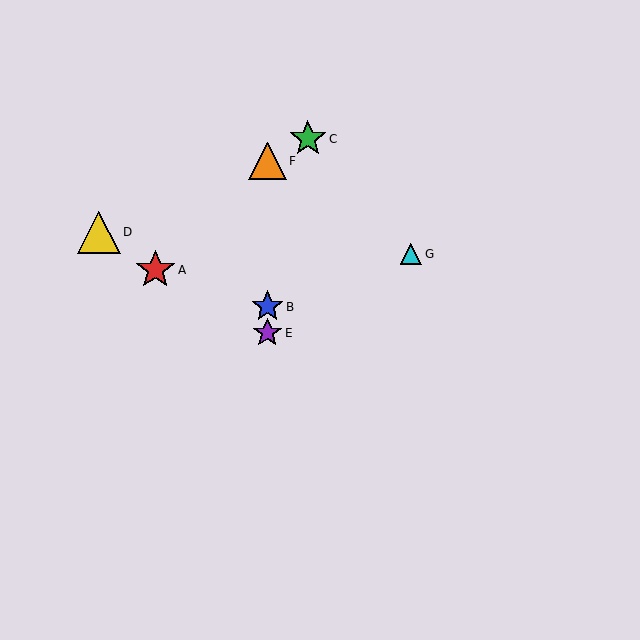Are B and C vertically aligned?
No, B is at x≈267 and C is at x≈308.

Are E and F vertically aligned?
Yes, both are at x≈267.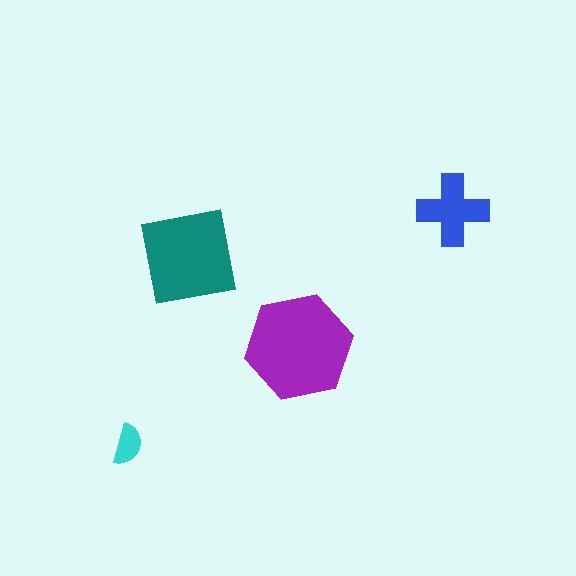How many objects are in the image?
There are 4 objects in the image.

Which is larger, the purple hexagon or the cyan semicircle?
The purple hexagon.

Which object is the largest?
The purple hexagon.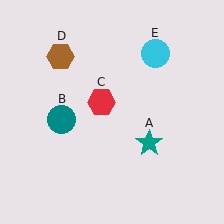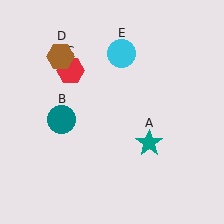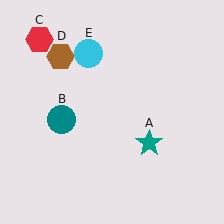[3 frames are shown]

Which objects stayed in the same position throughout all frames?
Teal star (object A) and teal circle (object B) and brown hexagon (object D) remained stationary.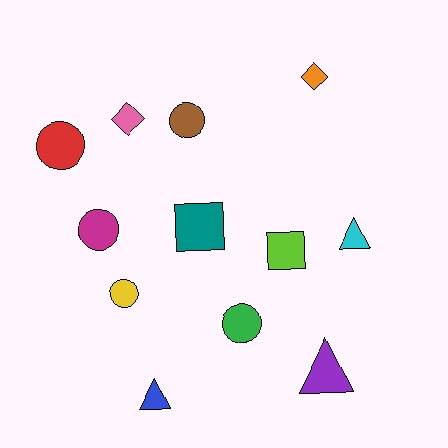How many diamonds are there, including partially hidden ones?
There are 2 diamonds.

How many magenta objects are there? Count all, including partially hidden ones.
There is 1 magenta object.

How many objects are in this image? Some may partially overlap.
There are 12 objects.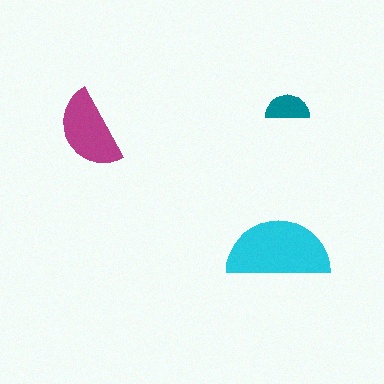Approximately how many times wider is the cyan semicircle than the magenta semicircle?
About 1.5 times wider.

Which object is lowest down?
The cyan semicircle is bottommost.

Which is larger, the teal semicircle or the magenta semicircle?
The magenta one.